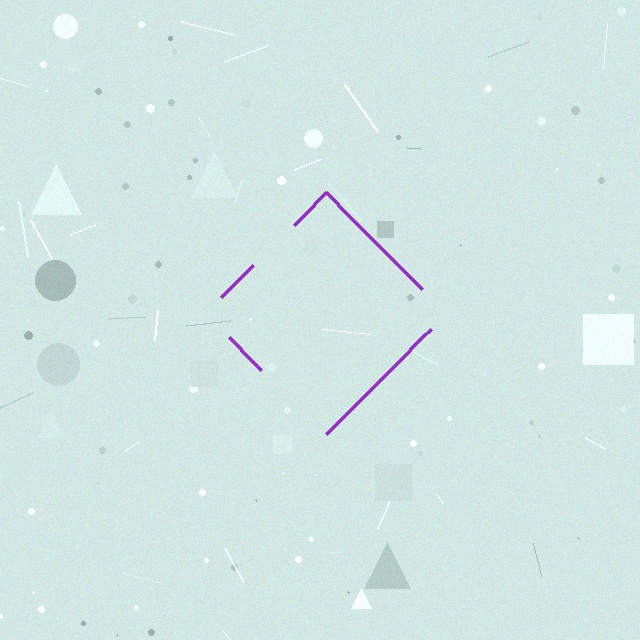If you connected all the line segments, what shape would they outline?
They would outline a diamond.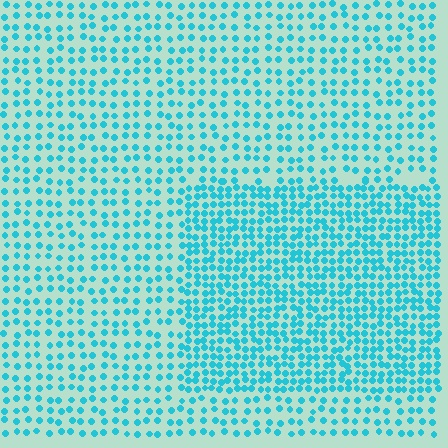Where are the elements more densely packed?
The elements are more densely packed inside the rectangle boundary.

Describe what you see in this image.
The image contains small cyan elements arranged at two different densities. A rectangle-shaped region is visible where the elements are more densely packed than the surrounding area.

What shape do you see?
I see a rectangle.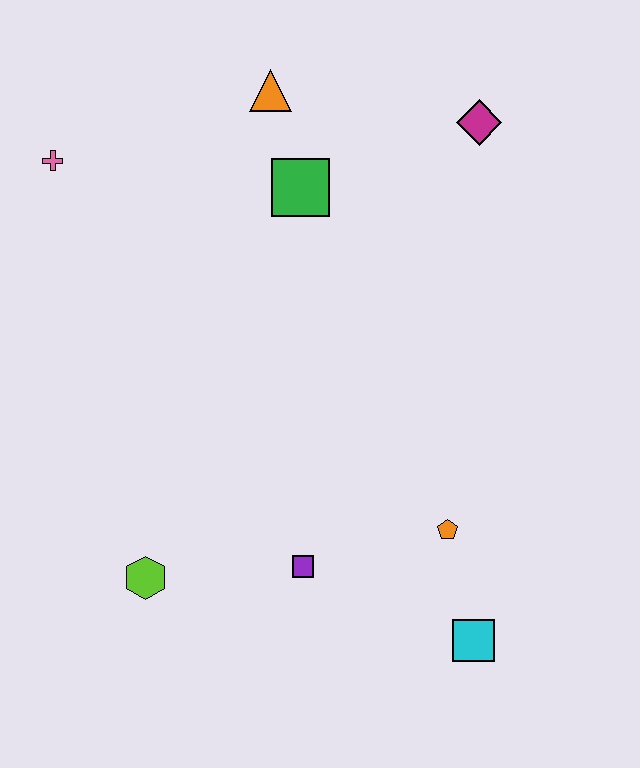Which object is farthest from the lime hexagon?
The magenta diamond is farthest from the lime hexagon.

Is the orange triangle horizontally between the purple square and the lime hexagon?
Yes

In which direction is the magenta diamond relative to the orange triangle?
The magenta diamond is to the right of the orange triangle.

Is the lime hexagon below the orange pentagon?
Yes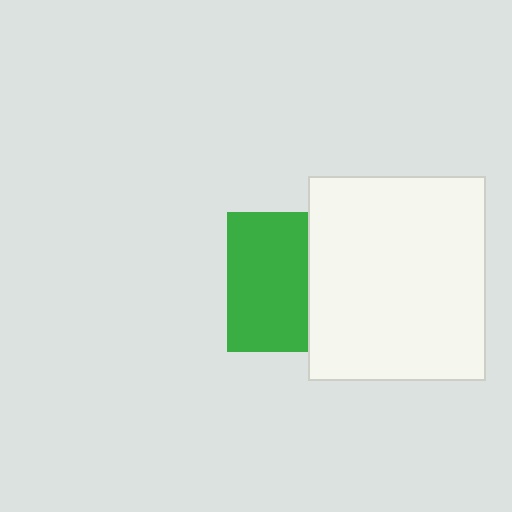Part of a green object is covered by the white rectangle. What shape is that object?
It is a square.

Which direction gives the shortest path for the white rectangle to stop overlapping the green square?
Moving right gives the shortest separation.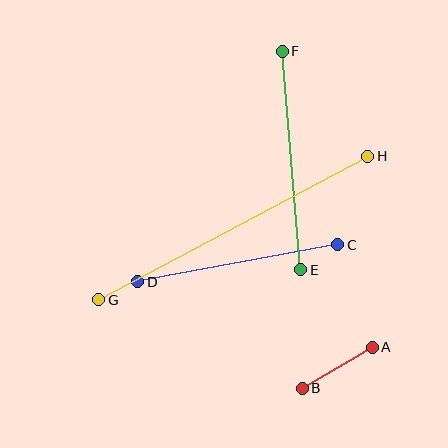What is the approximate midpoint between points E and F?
The midpoint is at approximately (291, 161) pixels.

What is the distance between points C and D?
The distance is approximately 203 pixels.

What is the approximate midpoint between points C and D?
The midpoint is at approximately (238, 263) pixels.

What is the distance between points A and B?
The distance is approximately 81 pixels.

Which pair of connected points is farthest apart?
Points G and H are farthest apart.